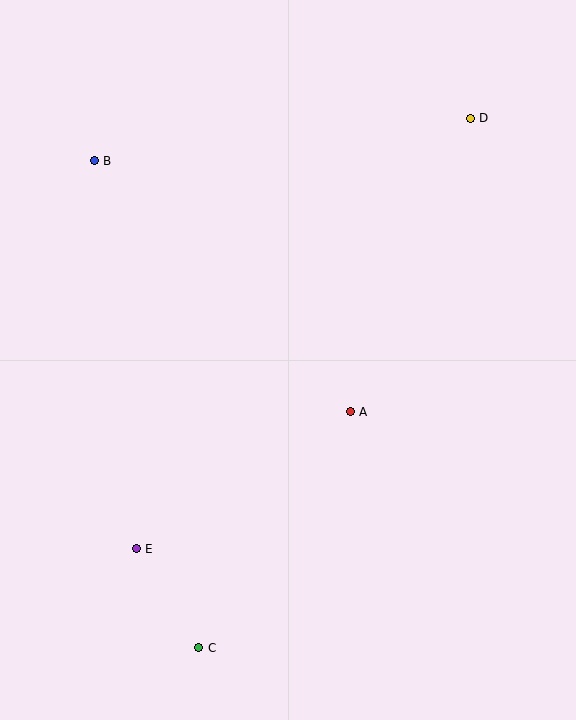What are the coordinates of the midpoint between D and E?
The midpoint between D and E is at (303, 334).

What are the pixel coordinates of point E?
Point E is at (136, 549).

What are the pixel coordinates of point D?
Point D is at (470, 118).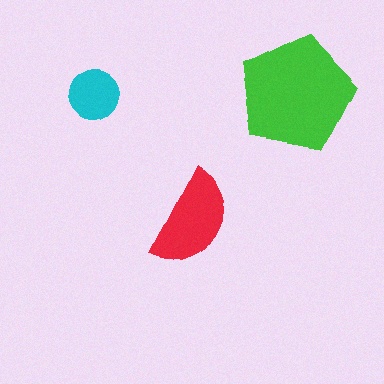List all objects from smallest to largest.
The cyan circle, the red semicircle, the green pentagon.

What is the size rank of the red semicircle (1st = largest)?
2nd.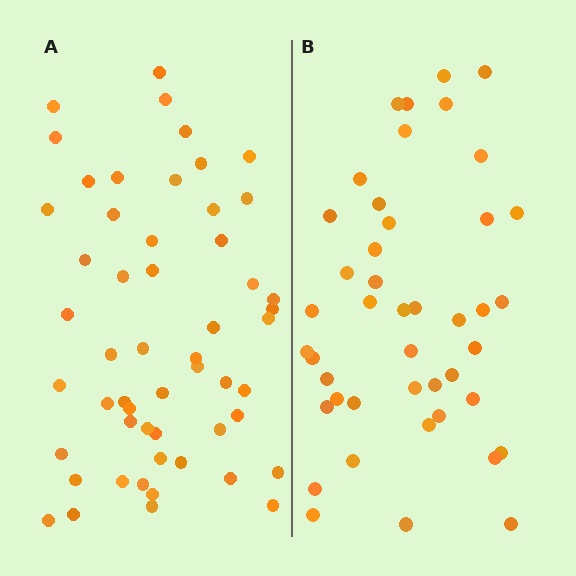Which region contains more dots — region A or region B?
Region A (the left region) has more dots.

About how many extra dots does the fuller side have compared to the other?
Region A has roughly 10 or so more dots than region B.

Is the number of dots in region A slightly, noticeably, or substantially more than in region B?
Region A has only slightly more — the two regions are fairly close. The ratio is roughly 1.2 to 1.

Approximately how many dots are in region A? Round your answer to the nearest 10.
About 50 dots. (The exact count is 54, which rounds to 50.)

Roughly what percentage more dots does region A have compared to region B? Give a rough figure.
About 25% more.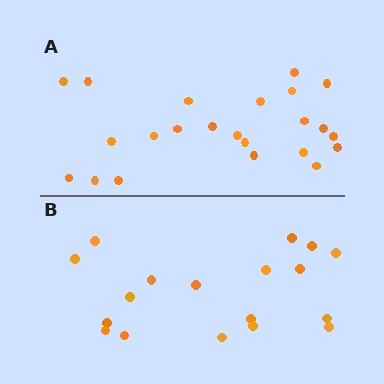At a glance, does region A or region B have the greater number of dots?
Region A (the top region) has more dots.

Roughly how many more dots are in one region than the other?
Region A has about 5 more dots than region B.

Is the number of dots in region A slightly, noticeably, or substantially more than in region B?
Region A has noticeably more, but not dramatically so. The ratio is roughly 1.3 to 1.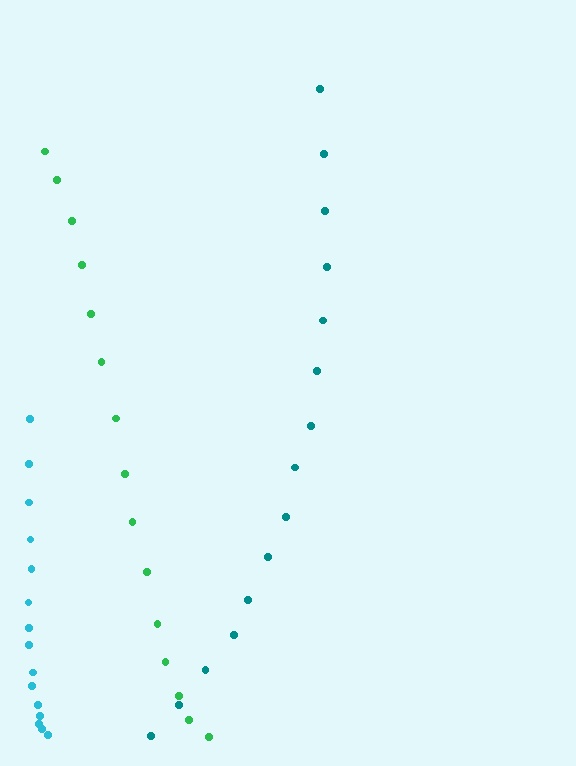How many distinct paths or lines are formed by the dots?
There are 3 distinct paths.